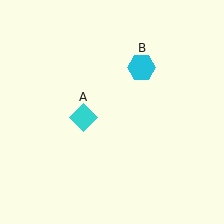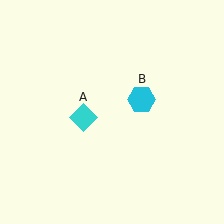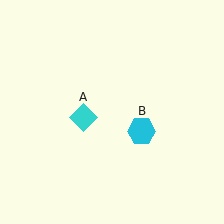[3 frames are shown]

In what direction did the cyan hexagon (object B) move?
The cyan hexagon (object B) moved down.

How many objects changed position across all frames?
1 object changed position: cyan hexagon (object B).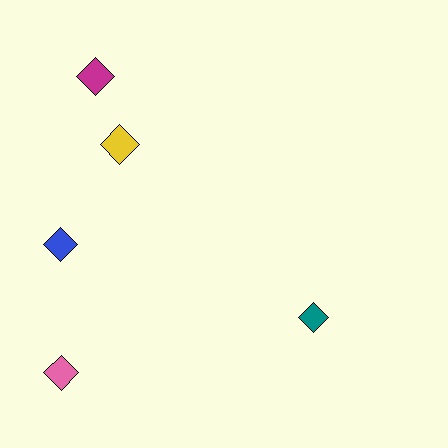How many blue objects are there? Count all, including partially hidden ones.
There is 1 blue object.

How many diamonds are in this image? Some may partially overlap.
There are 5 diamonds.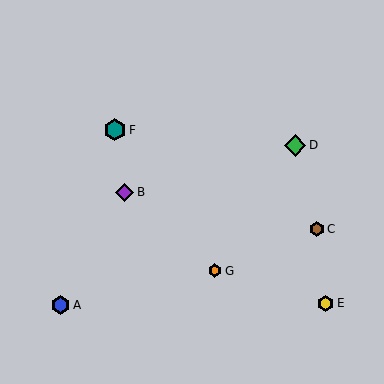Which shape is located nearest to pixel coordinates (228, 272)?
The orange hexagon (labeled G) at (215, 271) is nearest to that location.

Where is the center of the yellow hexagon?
The center of the yellow hexagon is at (326, 303).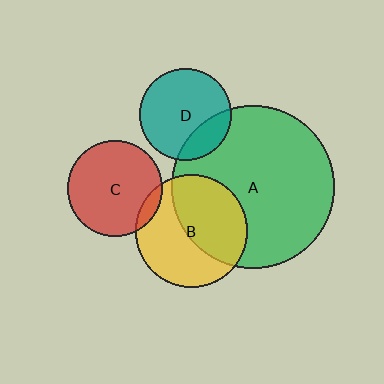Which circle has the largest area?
Circle A (green).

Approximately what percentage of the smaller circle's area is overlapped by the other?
Approximately 50%.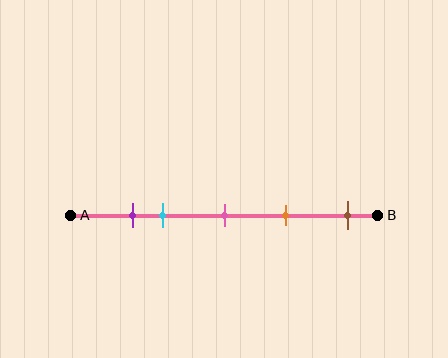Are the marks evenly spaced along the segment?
No, the marks are not evenly spaced.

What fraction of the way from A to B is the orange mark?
The orange mark is approximately 70% (0.7) of the way from A to B.